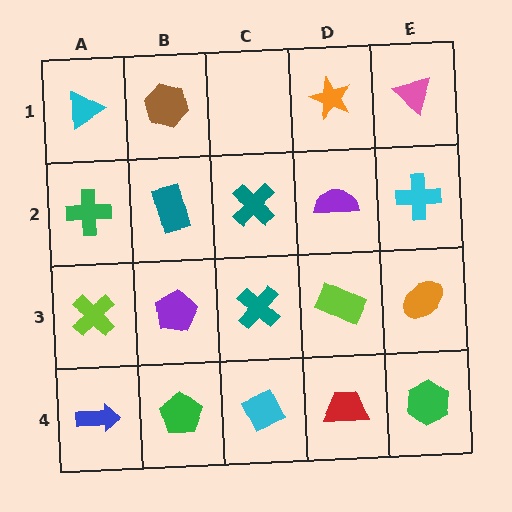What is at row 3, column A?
A lime cross.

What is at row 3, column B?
A purple pentagon.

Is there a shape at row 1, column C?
No, that cell is empty.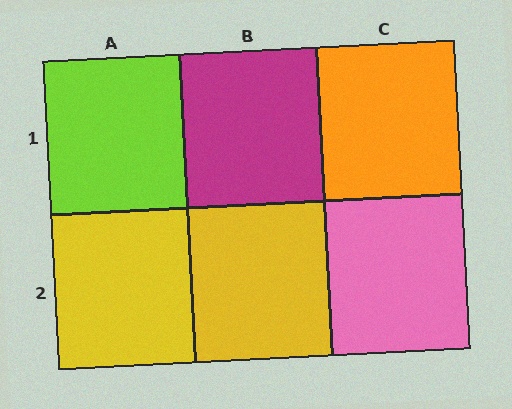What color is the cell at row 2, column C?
Pink.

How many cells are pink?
1 cell is pink.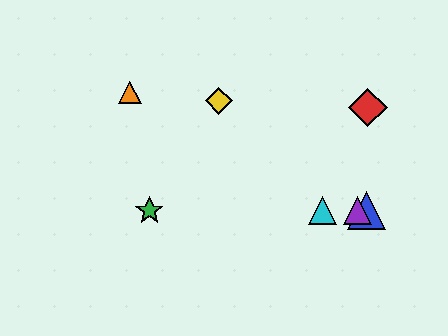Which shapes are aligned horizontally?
The blue triangle, the green star, the purple triangle, the cyan triangle are aligned horizontally.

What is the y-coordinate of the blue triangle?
The blue triangle is at y≈211.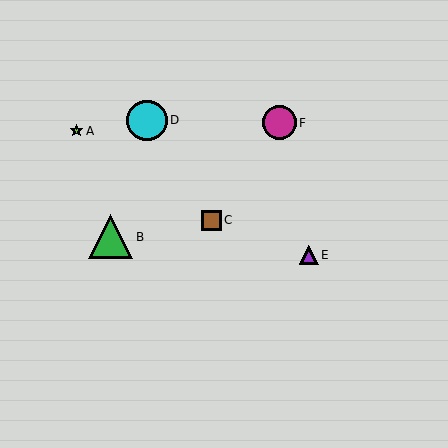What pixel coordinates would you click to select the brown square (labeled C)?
Click at (211, 220) to select the brown square C.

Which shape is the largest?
The green triangle (labeled B) is the largest.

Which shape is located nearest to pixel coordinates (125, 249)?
The green triangle (labeled B) at (110, 237) is nearest to that location.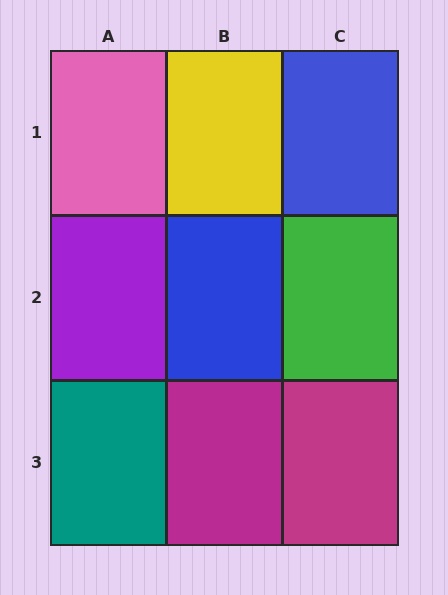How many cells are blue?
2 cells are blue.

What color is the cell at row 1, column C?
Blue.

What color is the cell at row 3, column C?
Magenta.